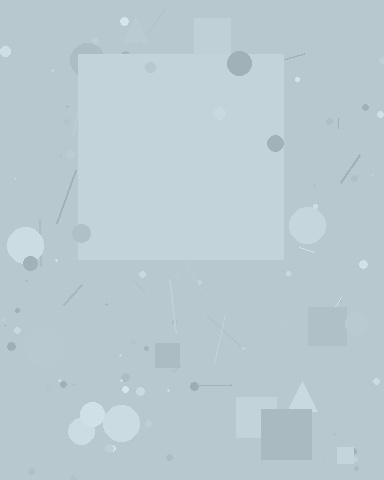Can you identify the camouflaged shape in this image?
The camouflaged shape is a square.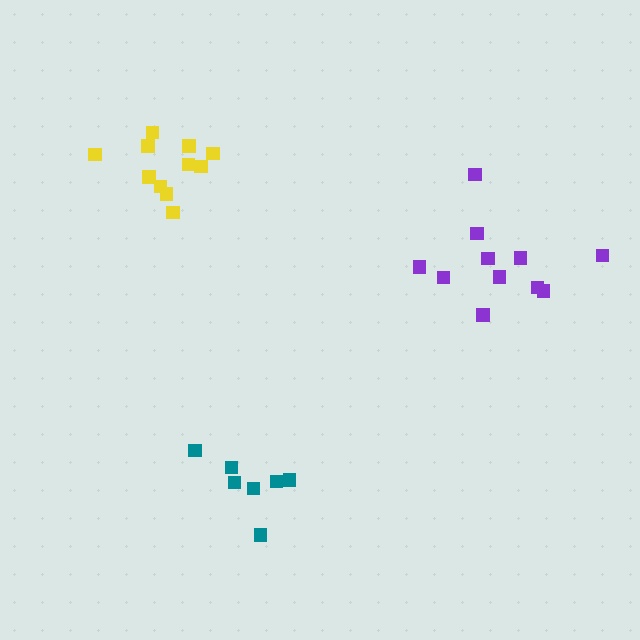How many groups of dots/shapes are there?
There are 3 groups.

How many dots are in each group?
Group 1: 11 dots, Group 2: 11 dots, Group 3: 7 dots (29 total).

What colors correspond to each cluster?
The clusters are colored: yellow, purple, teal.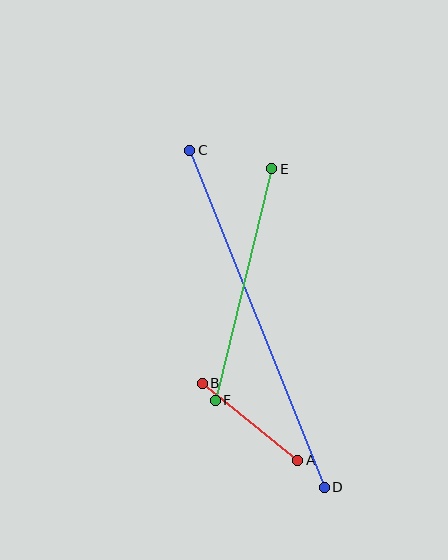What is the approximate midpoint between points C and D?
The midpoint is at approximately (257, 319) pixels.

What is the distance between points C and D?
The distance is approximately 363 pixels.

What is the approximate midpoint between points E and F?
The midpoint is at approximately (244, 285) pixels.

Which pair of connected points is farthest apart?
Points C and D are farthest apart.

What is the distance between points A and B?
The distance is approximately 123 pixels.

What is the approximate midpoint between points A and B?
The midpoint is at approximately (250, 422) pixels.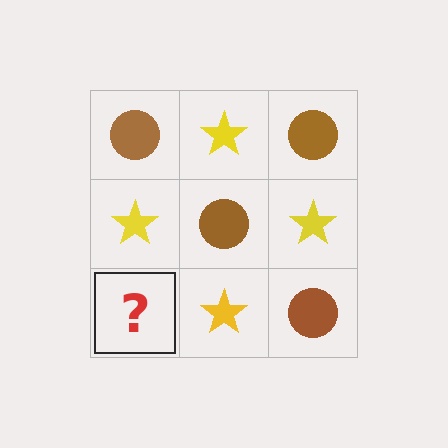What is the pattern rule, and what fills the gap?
The rule is that it alternates brown circle and yellow star in a checkerboard pattern. The gap should be filled with a brown circle.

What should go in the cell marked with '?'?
The missing cell should contain a brown circle.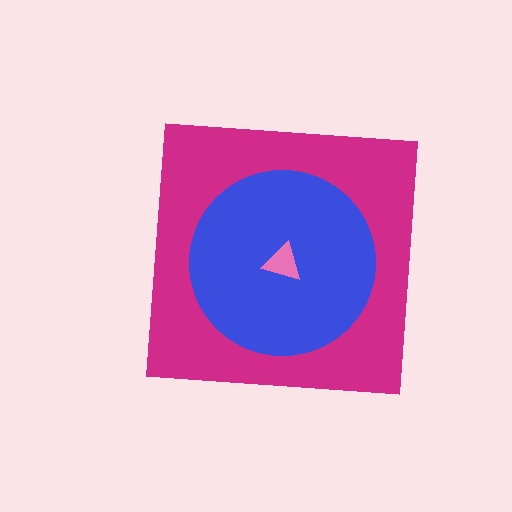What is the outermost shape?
The magenta square.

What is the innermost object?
The pink triangle.